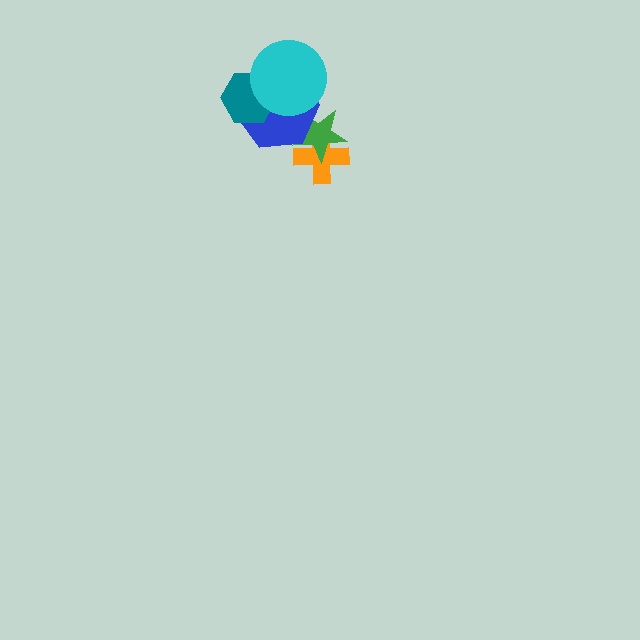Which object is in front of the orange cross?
The green star is in front of the orange cross.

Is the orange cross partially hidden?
Yes, it is partially covered by another shape.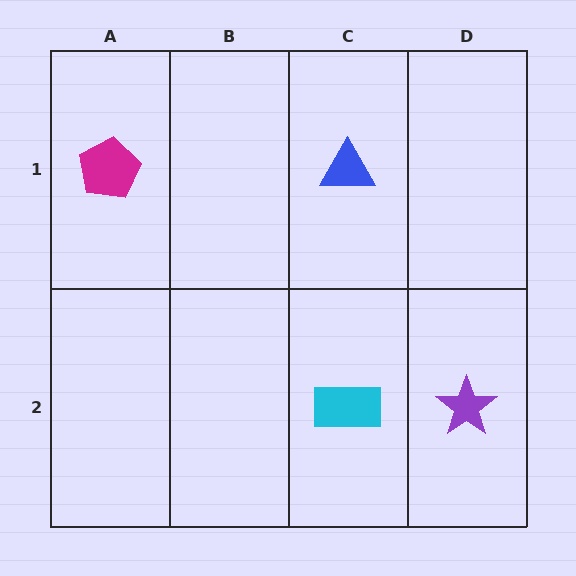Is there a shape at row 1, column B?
No, that cell is empty.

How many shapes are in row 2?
2 shapes.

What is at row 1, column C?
A blue triangle.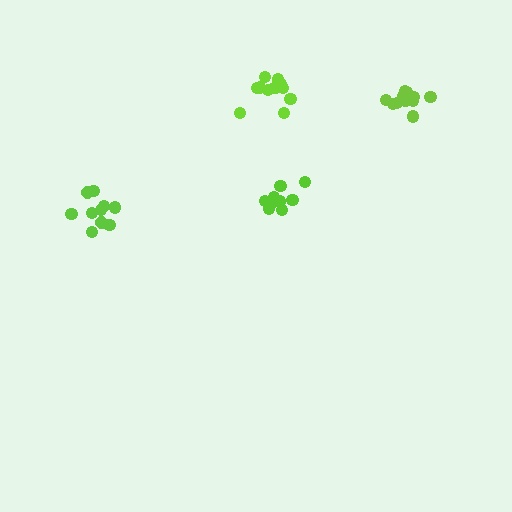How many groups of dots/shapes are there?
There are 4 groups.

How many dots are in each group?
Group 1: 10 dots, Group 2: 11 dots, Group 3: 12 dots, Group 4: 10 dots (43 total).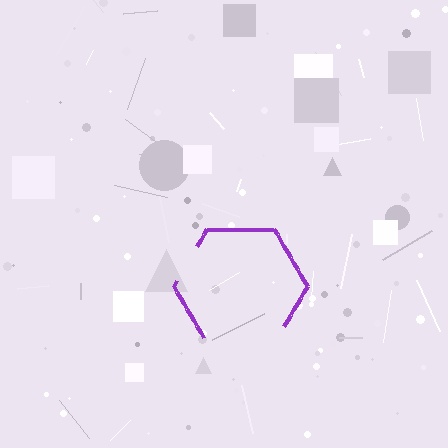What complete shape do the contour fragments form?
The contour fragments form a hexagon.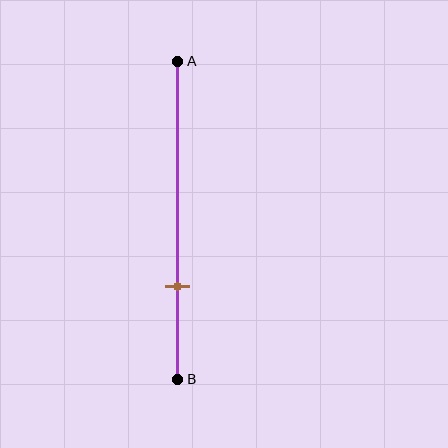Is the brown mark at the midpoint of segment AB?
No, the mark is at about 70% from A, not at the 50% midpoint.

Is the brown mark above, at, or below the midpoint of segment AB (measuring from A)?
The brown mark is below the midpoint of segment AB.